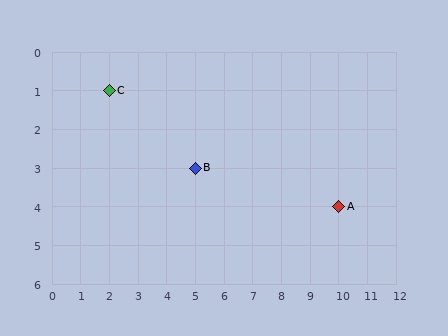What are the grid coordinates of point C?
Point C is at grid coordinates (2, 1).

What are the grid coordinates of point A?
Point A is at grid coordinates (10, 4).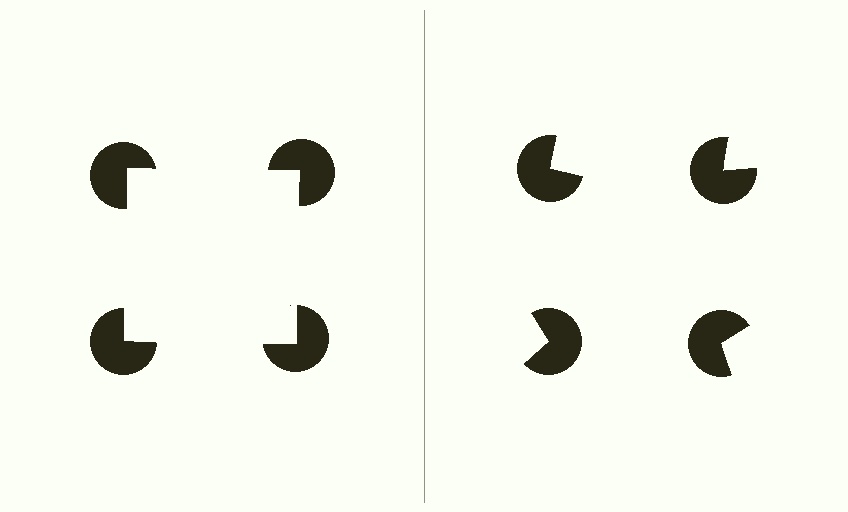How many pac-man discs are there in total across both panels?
8 — 4 on each side.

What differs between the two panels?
The pac-man discs are positioned identically on both sides; only the wedge orientations differ. On the left they align to a square; on the right they are misaligned.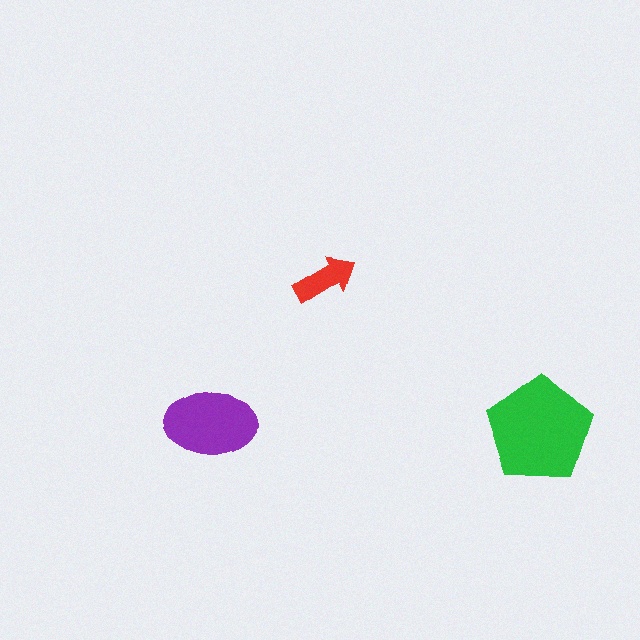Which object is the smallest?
The red arrow.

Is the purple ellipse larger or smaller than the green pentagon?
Smaller.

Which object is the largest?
The green pentagon.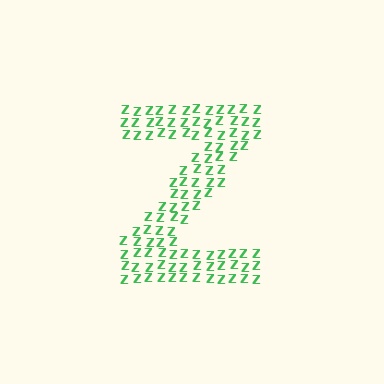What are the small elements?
The small elements are letter Z's.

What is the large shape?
The large shape is the letter Z.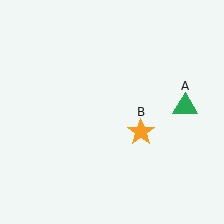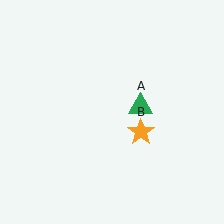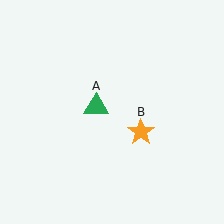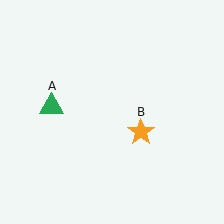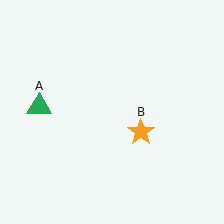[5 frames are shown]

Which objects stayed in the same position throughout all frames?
Orange star (object B) remained stationary.